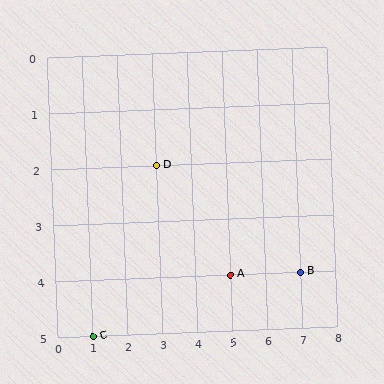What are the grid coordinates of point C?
Point C is at grid coordinates (1, 5).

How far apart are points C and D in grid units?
Points C and D are 2 columns and 3 rows apart (about 3.6 grid units diagonally).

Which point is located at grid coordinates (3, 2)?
Point D is at (3, 2).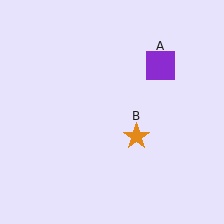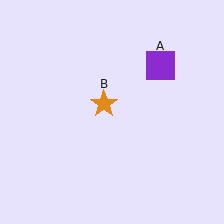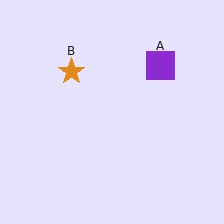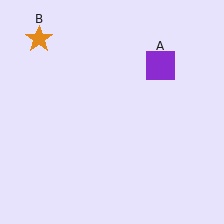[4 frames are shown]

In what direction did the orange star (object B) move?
The orange star (object B) moved up and to the left.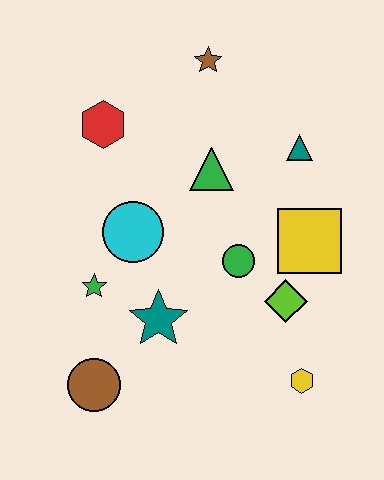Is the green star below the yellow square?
Yes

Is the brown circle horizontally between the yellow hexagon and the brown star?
No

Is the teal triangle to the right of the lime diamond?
Yes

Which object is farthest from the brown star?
The brown circle is farthest from the brown star.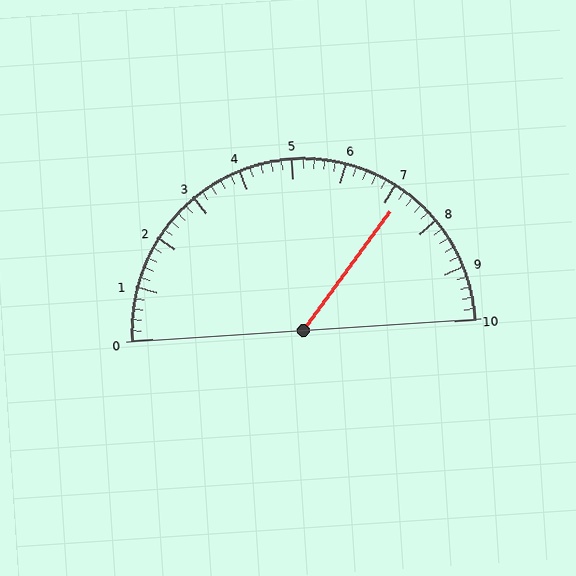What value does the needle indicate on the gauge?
The needle indicates approximately 7.2.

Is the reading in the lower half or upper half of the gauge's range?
The reading is in the upper half of the range (0 to 10).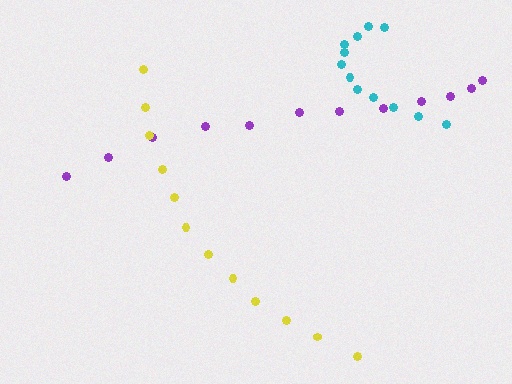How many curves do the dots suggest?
There are 3 distinct paths.